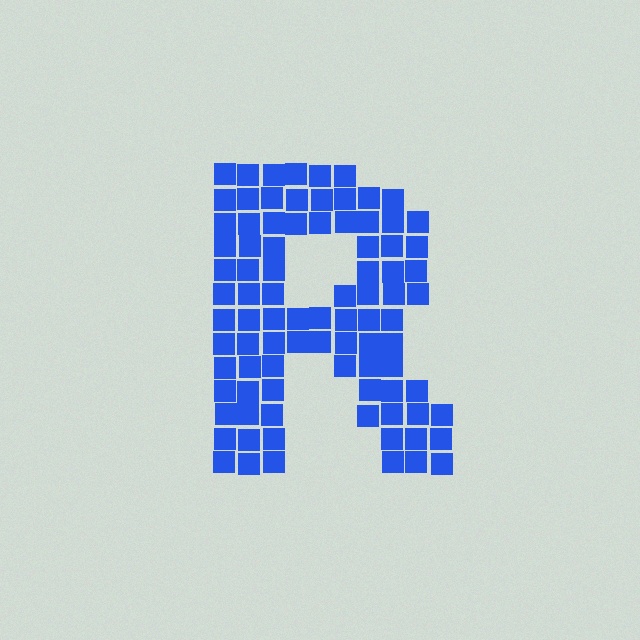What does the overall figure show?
The overall figure shows the letter R.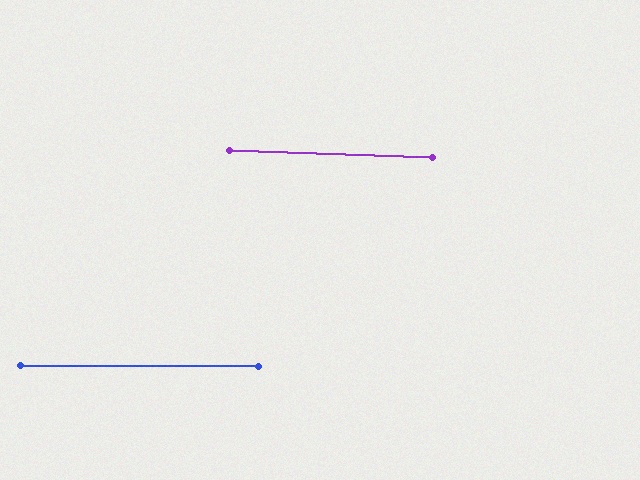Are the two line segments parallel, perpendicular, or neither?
Parallel — their directions differ by only 1.8°.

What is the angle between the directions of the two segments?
Approximately 2 degrees.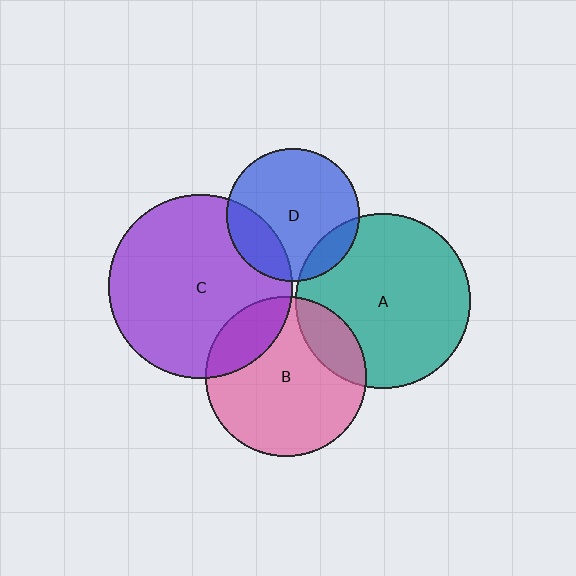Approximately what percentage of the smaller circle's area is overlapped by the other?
Approximately 20%.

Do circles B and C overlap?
Yes.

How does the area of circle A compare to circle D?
Approximately 1.7 times.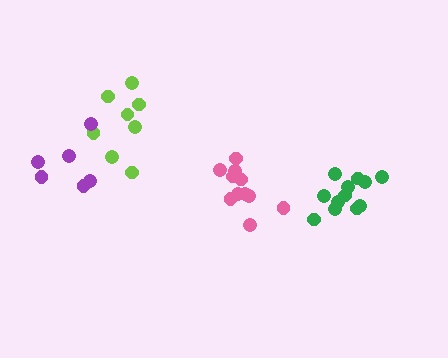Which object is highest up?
The lime cluster is topmost.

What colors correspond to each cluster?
The clusters are colored: lime, green, pink, purple.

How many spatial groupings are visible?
There are 4 spatial groupings.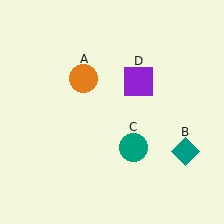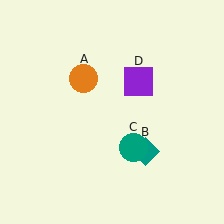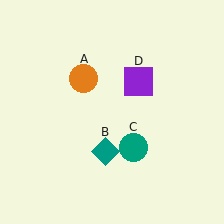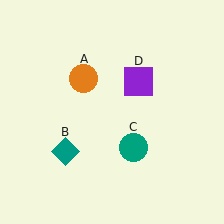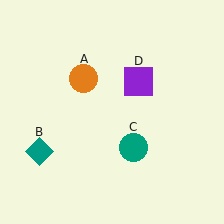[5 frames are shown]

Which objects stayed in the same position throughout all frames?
Orange circle (object A) and teal circle (object C) and purple square (object D) remained stationary.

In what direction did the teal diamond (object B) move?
The teal diamond (object B) moved left.